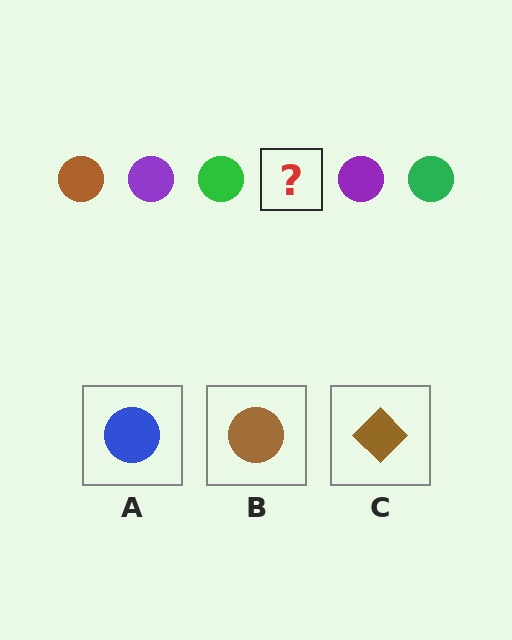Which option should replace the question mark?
Option B.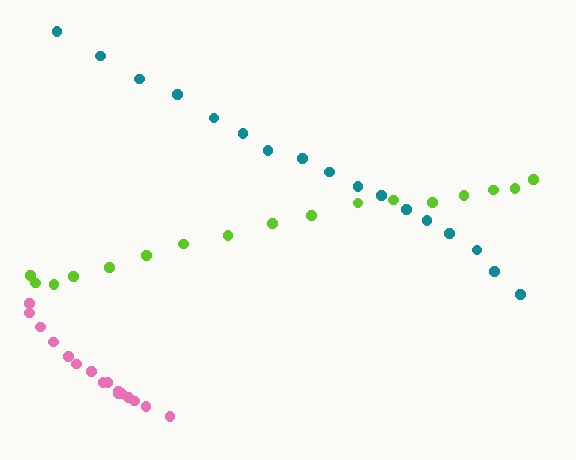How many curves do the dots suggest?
There are 3 distinct paths.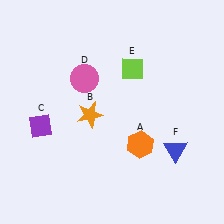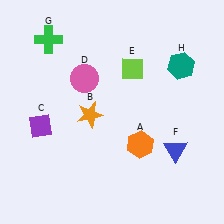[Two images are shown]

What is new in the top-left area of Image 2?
A green cross (G) was added in the top-left area of Image 2.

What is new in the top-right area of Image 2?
A teal hexagon (H) was added in the top-right area of Image 2.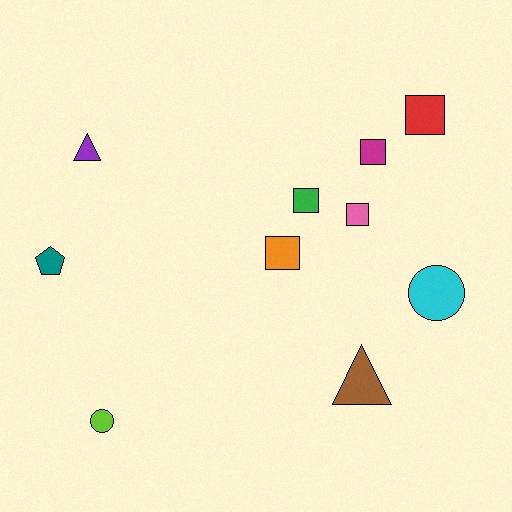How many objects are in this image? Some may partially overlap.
There are 10 objects.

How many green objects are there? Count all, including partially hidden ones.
There is 1 green object.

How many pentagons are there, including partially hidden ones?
There is 1 pentagon.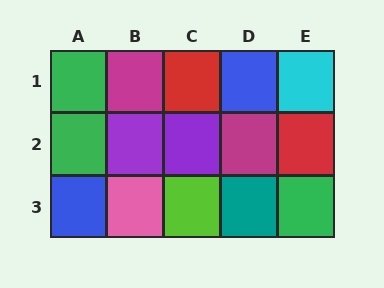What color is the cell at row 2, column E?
Red.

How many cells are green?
3 cells are green.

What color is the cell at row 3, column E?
Green.